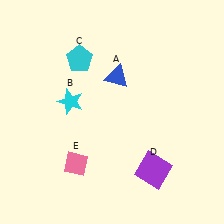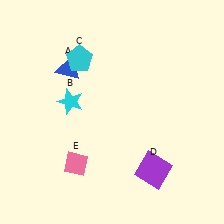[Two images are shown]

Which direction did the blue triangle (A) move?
The blue triangle (A) moved left.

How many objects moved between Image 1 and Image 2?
1 object moved between the two images.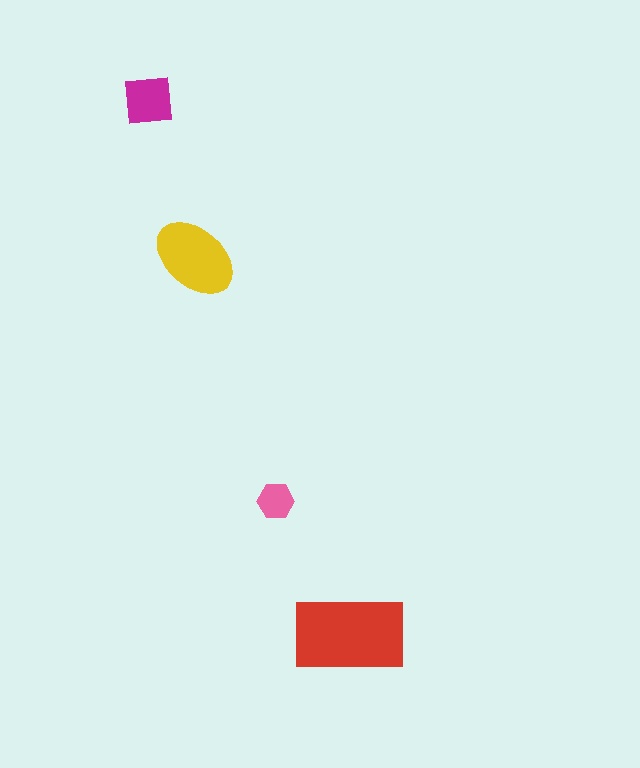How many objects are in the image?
There are 4 objects in the image.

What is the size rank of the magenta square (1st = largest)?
3rd.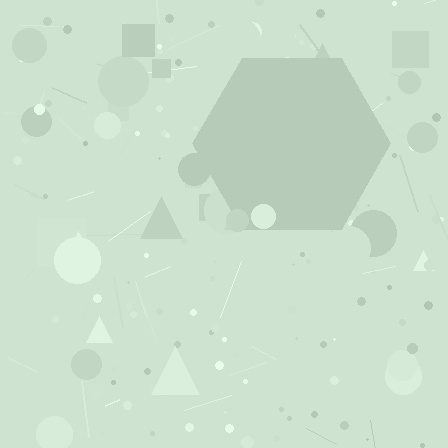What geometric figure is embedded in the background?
A hexagon is embedded in the background.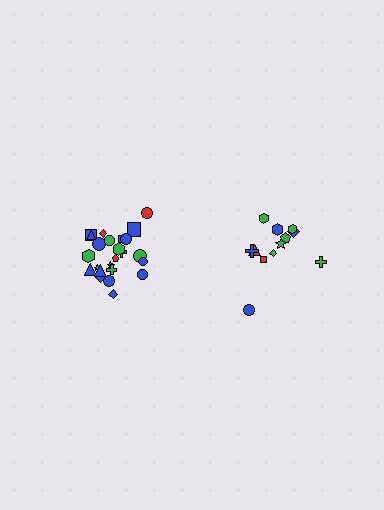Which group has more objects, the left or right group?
The left group.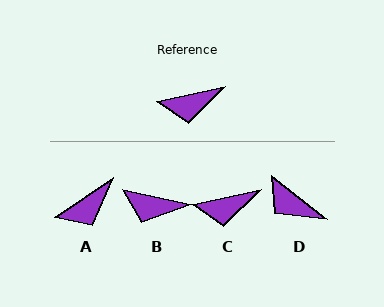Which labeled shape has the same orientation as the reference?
C.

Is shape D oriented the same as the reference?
No, it is off by about 51 degrees.